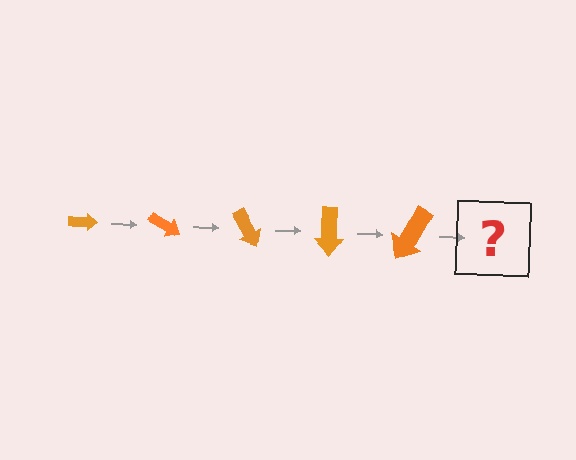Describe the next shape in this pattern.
It should be an arrow, larger than the previous one and rotated 150 degrees from the start.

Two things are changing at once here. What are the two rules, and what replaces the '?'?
The two rules are that the arrow grows larger each step and it rotates 30 degrees each step. The '?' should be an arrow, larger than the previous one and rotated 150 degrees from the start.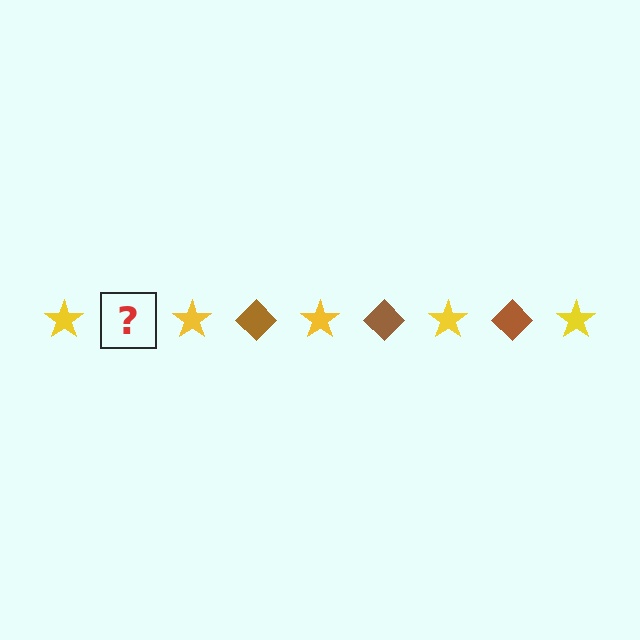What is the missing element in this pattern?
The missing element is a brown diamond.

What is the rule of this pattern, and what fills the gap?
The rule is that the pattern alternates between yellow star and brown diamond. The gap should be filled with a brown diamond.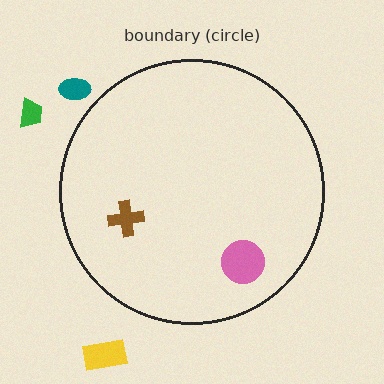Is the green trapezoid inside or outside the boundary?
Outside.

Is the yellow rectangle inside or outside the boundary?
Outside.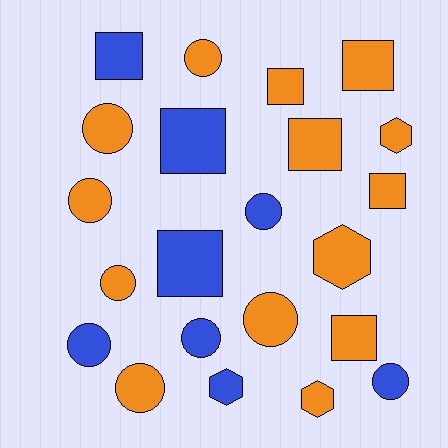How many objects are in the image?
There are 22 objects.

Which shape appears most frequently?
Circle, with 10 objects.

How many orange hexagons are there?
There are 3 orange hexagons.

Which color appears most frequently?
Orange, with 14 objects.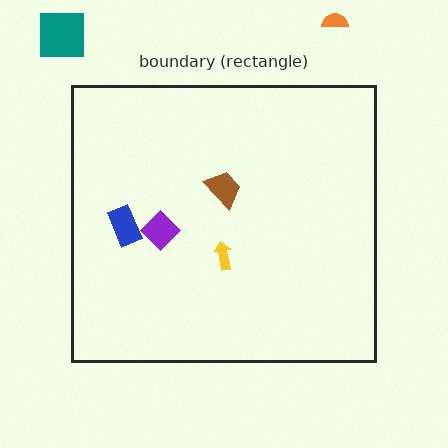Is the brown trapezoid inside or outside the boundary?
Inside.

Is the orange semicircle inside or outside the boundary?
Outside.